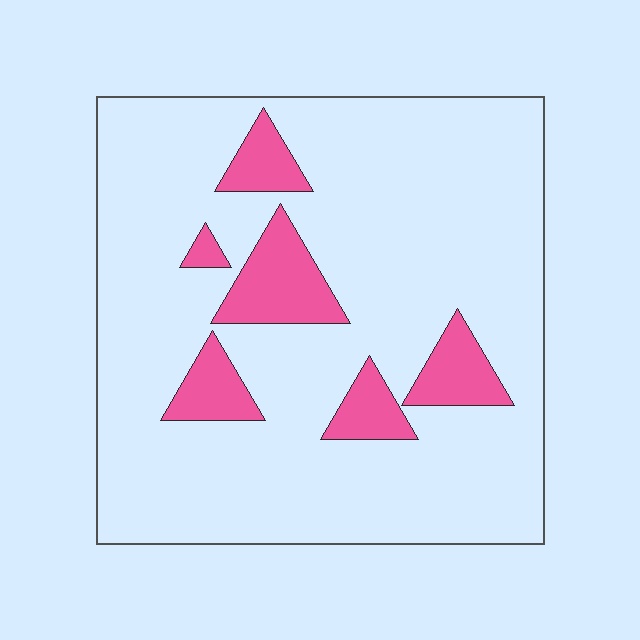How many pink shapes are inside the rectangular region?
6.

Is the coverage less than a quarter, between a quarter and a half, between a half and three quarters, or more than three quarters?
Less than a quarter.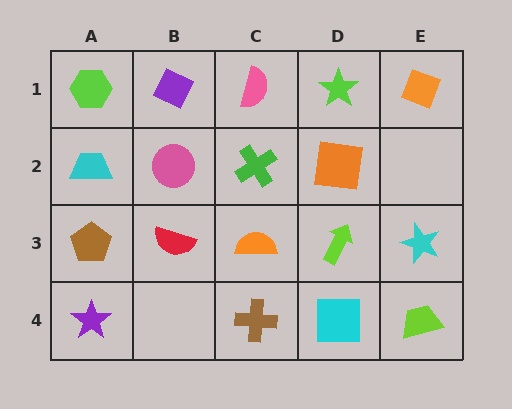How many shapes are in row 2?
4 shapes.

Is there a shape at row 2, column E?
No, that cell is empty.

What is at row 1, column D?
A lime star.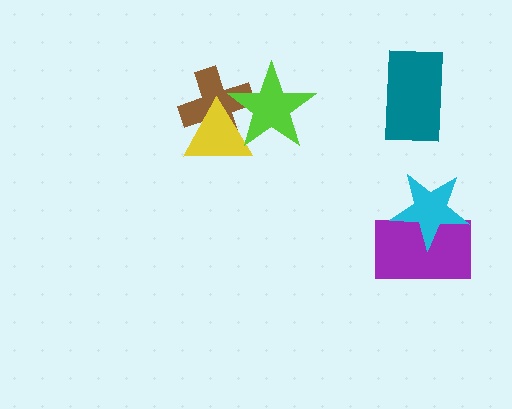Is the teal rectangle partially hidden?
No, no other shape covers it.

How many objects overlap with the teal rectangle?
0 objects overlap with the teal rectangle.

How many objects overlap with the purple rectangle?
1 object overlaps with the purple rectangle.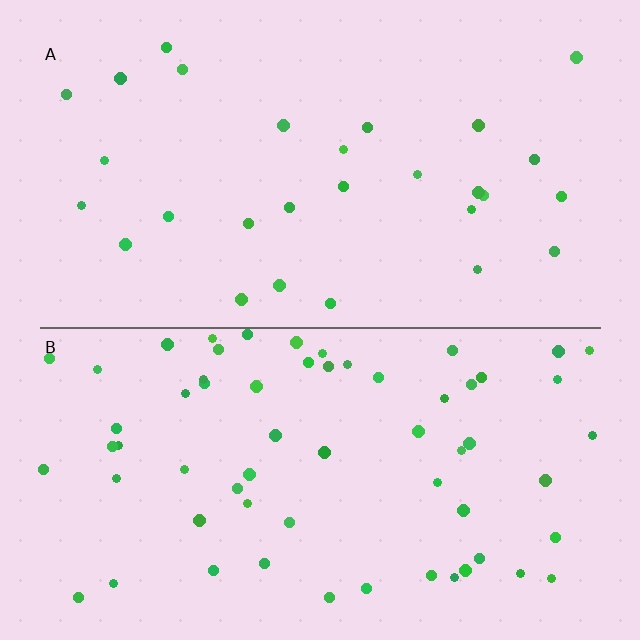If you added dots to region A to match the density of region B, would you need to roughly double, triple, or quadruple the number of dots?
Approximately double.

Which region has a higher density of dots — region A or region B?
B (the bottom).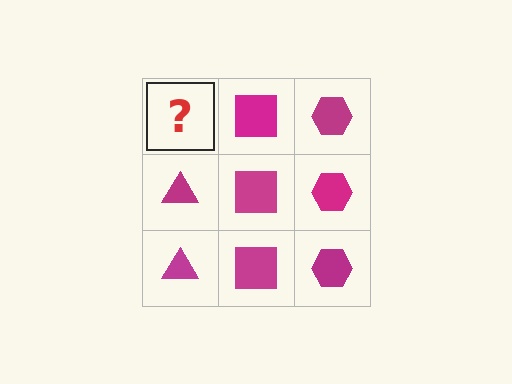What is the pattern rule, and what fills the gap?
The rule is that each column has a consistent shape. The gap should be filled with a magenta triangle.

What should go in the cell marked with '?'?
The missing cell should contain a magenta triangle.